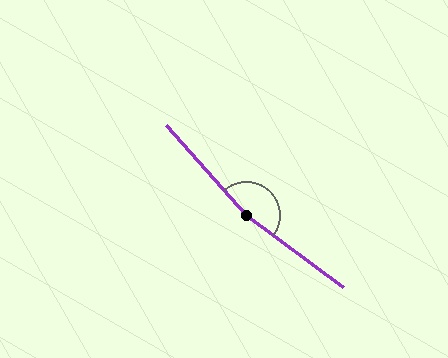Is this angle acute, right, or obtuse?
It is obtuse.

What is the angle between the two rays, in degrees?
Approximately 168 degrees.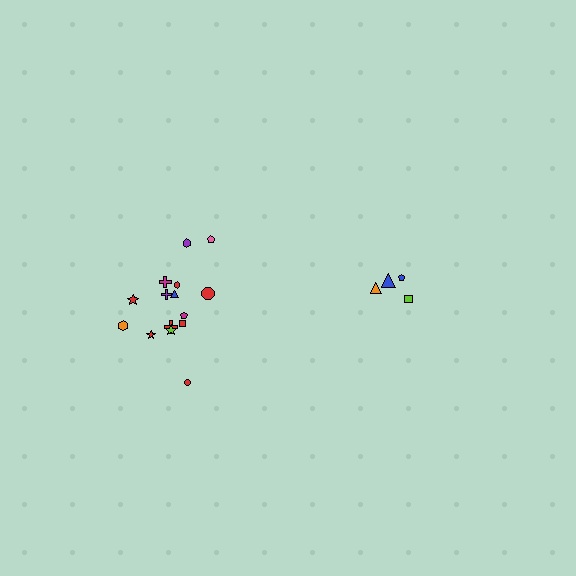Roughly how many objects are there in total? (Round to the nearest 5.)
Roughly 20 objects in total.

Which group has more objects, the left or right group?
The left group.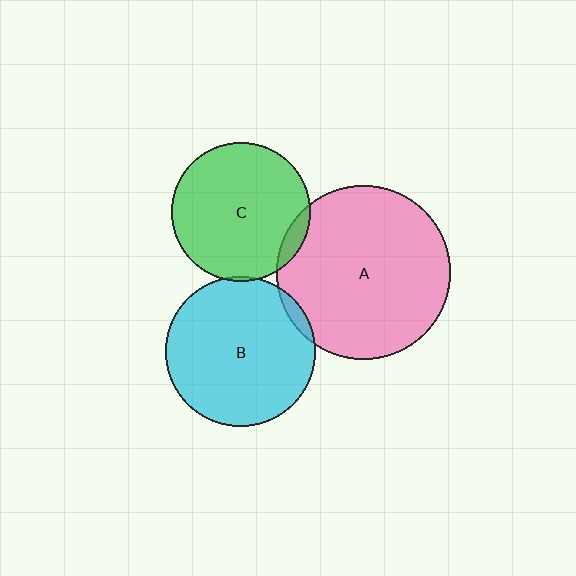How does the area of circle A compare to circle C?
Approximately 1.6 times.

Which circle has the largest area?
Circle A (pink).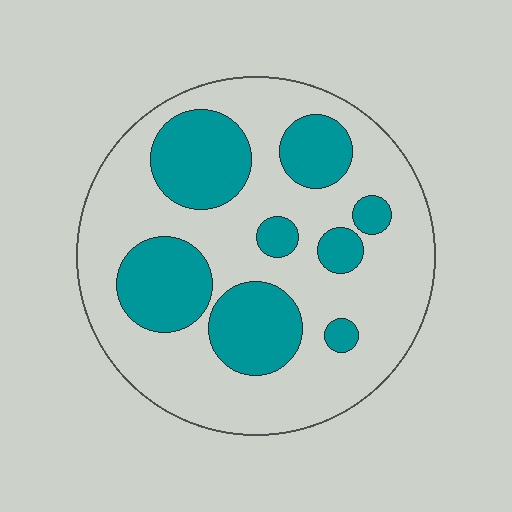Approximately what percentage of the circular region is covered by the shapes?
Approximately 30%.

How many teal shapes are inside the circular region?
8.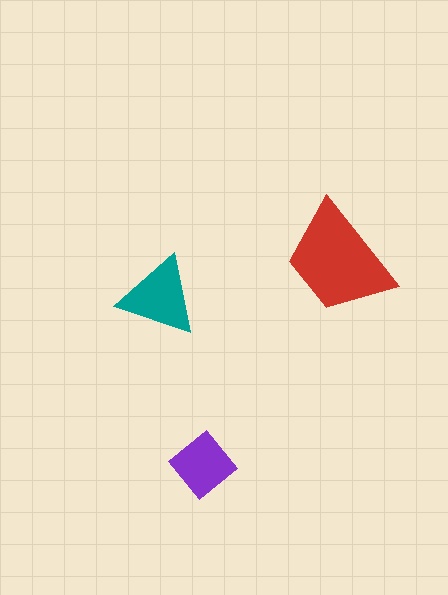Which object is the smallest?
The purple diamond.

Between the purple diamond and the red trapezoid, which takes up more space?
The red trapezoid.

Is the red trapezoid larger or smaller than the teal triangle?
Larger.